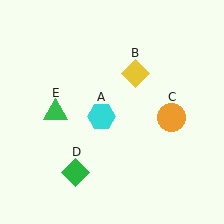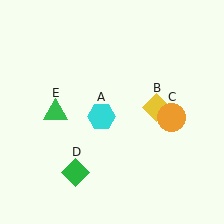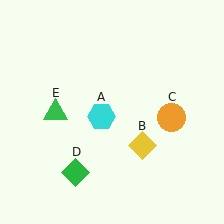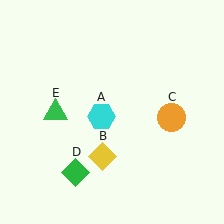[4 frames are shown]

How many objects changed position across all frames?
1 object changed position: yellow diamond (object B).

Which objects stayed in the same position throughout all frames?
Cyan hexagon (object A) and orange circle (object C) and green diamond (object D) and green triangle (object E) remained stationary.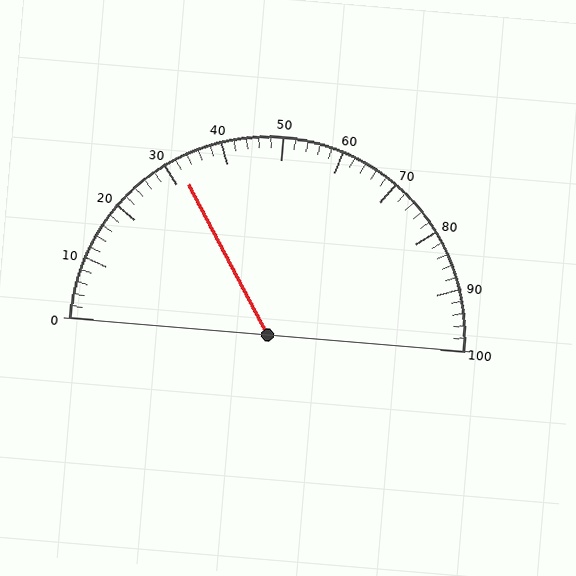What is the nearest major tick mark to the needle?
The nearest major tick mark is 30.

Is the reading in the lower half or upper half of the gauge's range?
The reading is in the lower half of the range (0 to 100).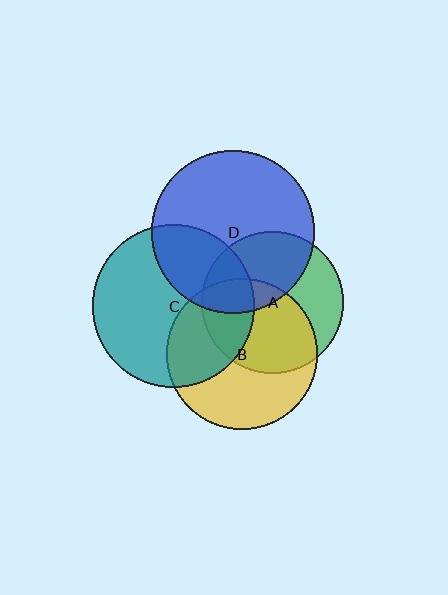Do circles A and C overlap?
Yes.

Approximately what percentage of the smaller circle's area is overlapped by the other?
Approximately 25%.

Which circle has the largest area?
Circle D (blue).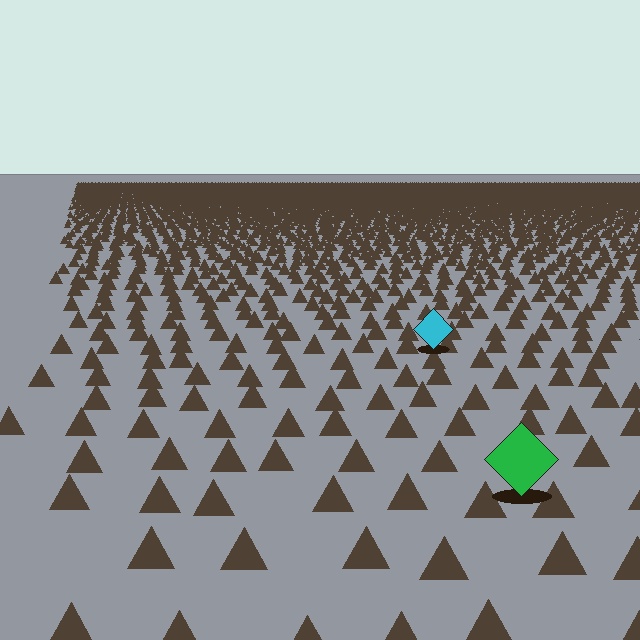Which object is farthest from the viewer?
The cyan diamond is farthest from the viewer. It appears smaller and the ground texture around it is denser.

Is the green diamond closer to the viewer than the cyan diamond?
Yes. The green diamond is closer — you can tell from the texture gradient: the ground texture is coarser near it.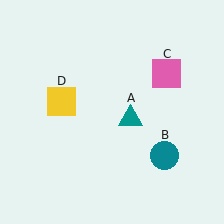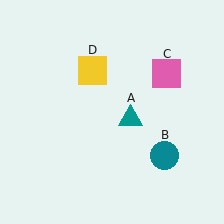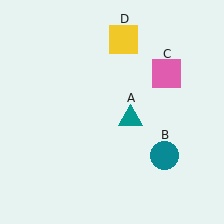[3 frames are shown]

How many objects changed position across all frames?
1 object changed position: yellow square (object D).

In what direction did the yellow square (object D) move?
The yellow square (object D) moved up and to the right.